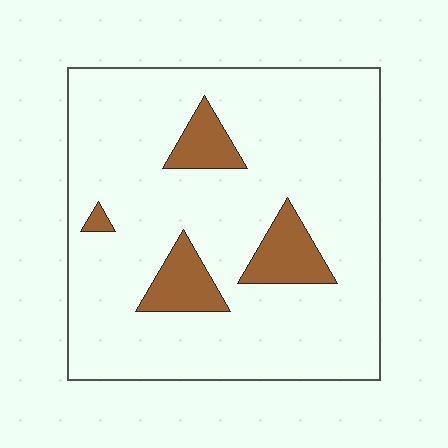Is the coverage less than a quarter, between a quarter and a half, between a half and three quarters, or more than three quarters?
Less than a quarter.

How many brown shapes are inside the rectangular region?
4.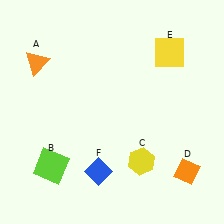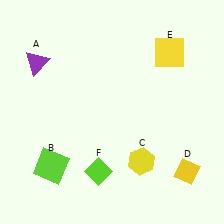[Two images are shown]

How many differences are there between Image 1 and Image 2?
There are 3 differences between the two images.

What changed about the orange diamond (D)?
In Image 1, D is orange. In Image 2, it changed to yellow.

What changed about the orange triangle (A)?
In Image 1, A is orange. In Image 2, it changed to purple.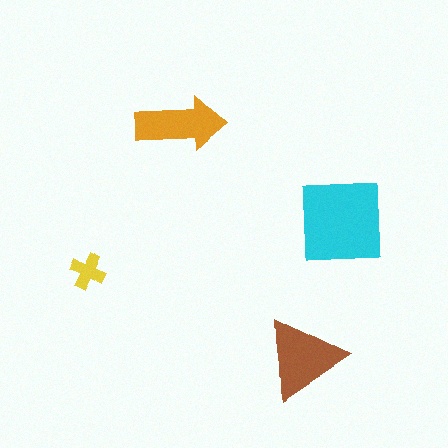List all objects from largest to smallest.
The cyan square, the brown triangle, the orange arrow, the yellow cross.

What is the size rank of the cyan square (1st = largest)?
1st.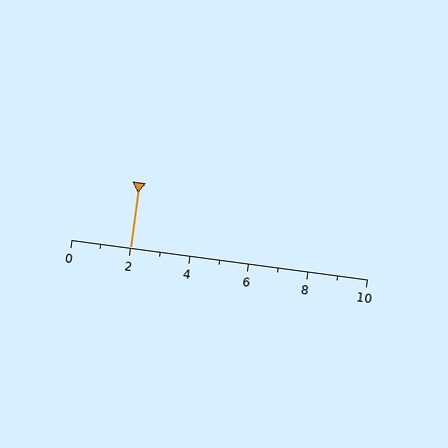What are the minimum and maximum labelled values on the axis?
The axis runs from 0 to 10.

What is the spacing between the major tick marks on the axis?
The major ticks are spaced 2 apart.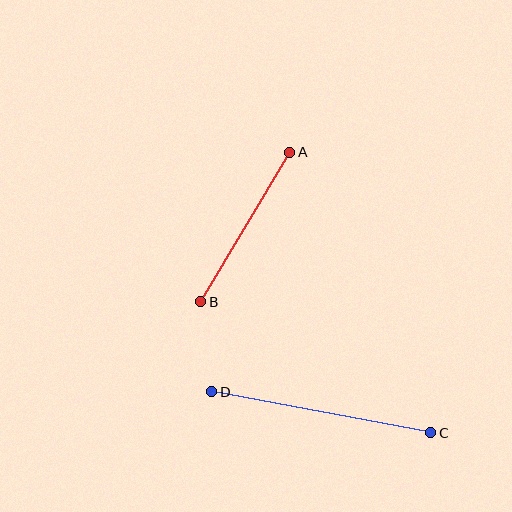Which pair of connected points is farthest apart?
Points C and D are farthest apart.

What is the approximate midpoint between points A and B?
The midpoint is at approximately (245, 227) pixels.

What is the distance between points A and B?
The distance is approximately 174 pixels.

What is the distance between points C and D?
The distance is approximately 223 pixels.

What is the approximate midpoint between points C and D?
The midpoint is at approximately (321, 412) pixels.